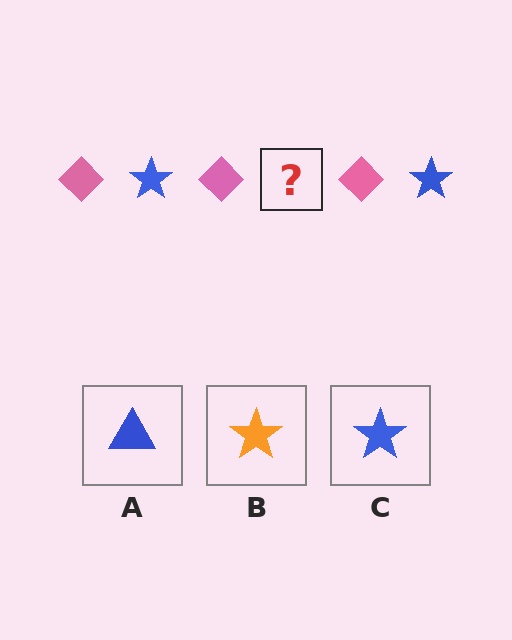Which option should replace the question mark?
Option C.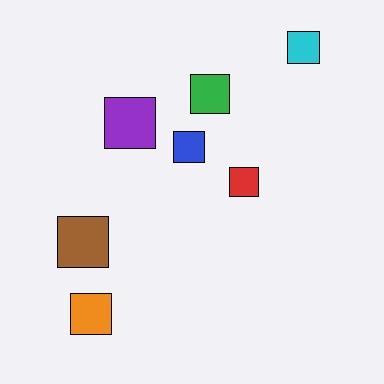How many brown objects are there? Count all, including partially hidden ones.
There is 1 brown object.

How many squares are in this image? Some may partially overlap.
There are 7 squares.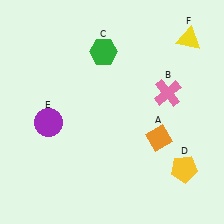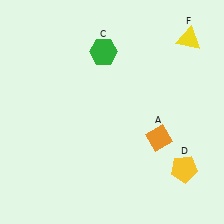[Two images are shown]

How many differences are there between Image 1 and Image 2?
There are 2 differences between the two images.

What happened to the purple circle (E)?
The purple circle (E) was removed in Image 2. It was in the bottom-left area of Image 1.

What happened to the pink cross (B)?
The pink cross (B) was removed in Image 2. It was in the top-right area of Image 1.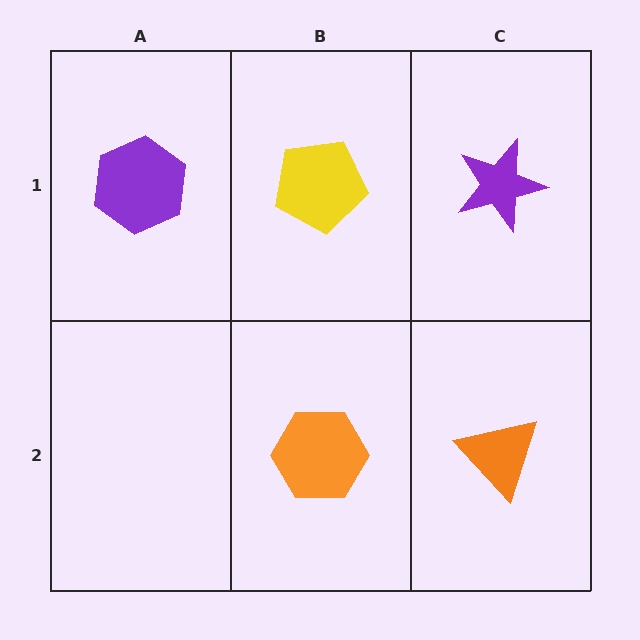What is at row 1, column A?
A purple hexagon.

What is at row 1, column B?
A yellow pentagon.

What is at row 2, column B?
An orange hexagon.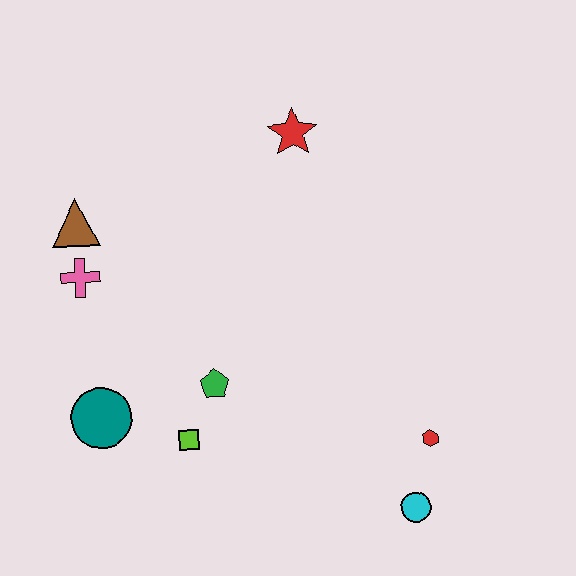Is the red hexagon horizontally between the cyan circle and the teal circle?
No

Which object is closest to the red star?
The brown triangle is closest to the red star.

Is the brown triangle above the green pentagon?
Yes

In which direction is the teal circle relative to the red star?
The teal circle is below the red star.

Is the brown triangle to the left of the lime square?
Yes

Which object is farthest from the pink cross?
The cyan circle is farthest from the pink cross.